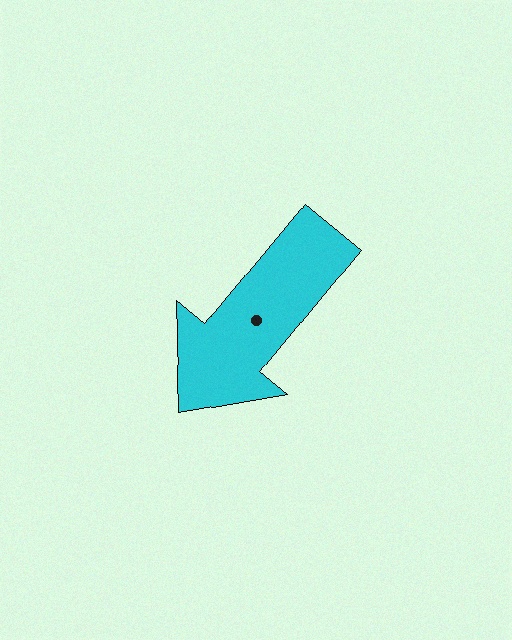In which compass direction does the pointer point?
Southwest.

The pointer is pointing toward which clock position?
Roughly 7 o'clock.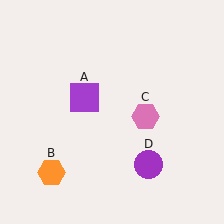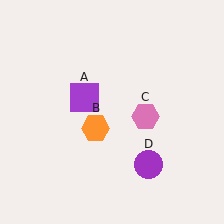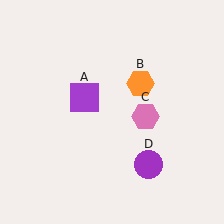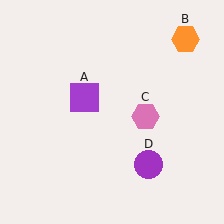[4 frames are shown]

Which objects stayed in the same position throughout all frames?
Purple square (object A) and pink hexagon (object C) and purple circle (object D) remained stationary.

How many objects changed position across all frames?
1 object changed position: orange hexagon (object B).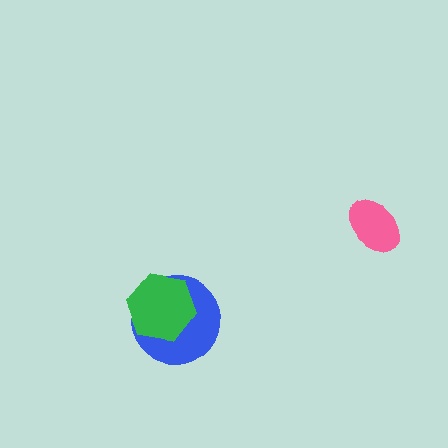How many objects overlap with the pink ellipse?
0 objects overlap with the pink ellipse.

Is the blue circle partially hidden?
Yes, it is partially covered by another shape.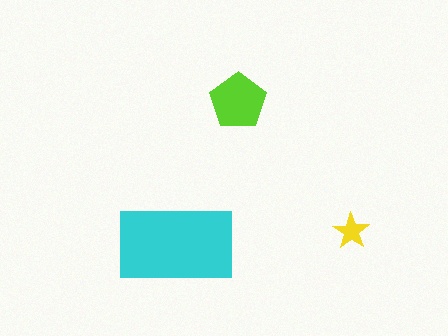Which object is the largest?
The cyan rectangle.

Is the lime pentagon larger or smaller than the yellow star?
Larger.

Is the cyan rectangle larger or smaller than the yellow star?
Larger.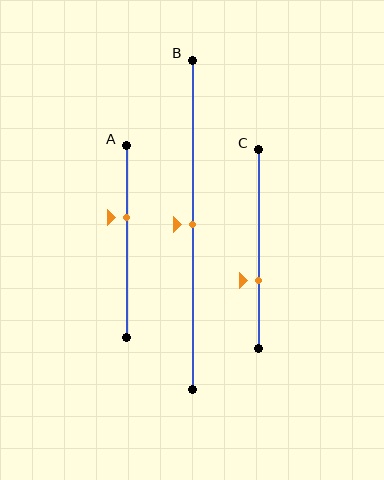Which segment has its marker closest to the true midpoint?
Segment B has its marker closest to the true midpoint.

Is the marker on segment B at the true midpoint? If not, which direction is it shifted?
Yes, the marker on segment B is at the true midpoint.